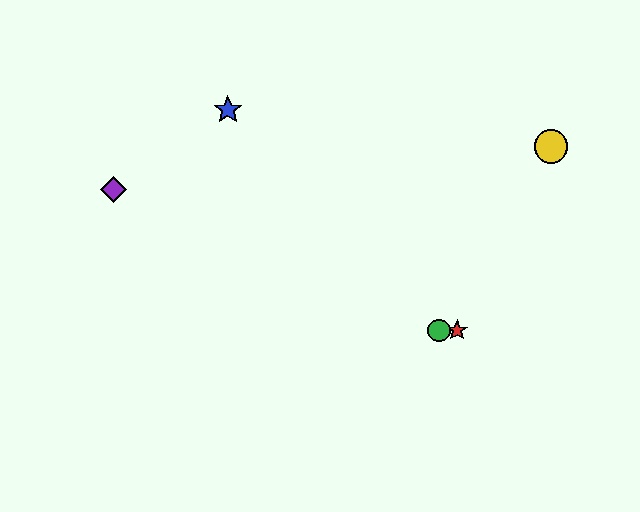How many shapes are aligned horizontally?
2 shapes (the red star, the green circle) are aligned horizontally.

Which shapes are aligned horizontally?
The red star, the green circle are aligned horizontally.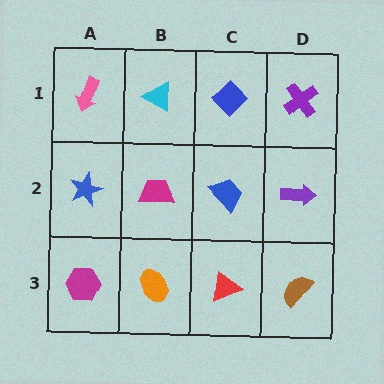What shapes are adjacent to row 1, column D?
A purple arrow (row 2, column D), a blue diamond (row 1, column C).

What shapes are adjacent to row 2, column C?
A blue diamond (row 1, column C), a red triangle (row 3, column C), a magenta trapezoid (row 2, column B), a purple arrow (row 2, column D).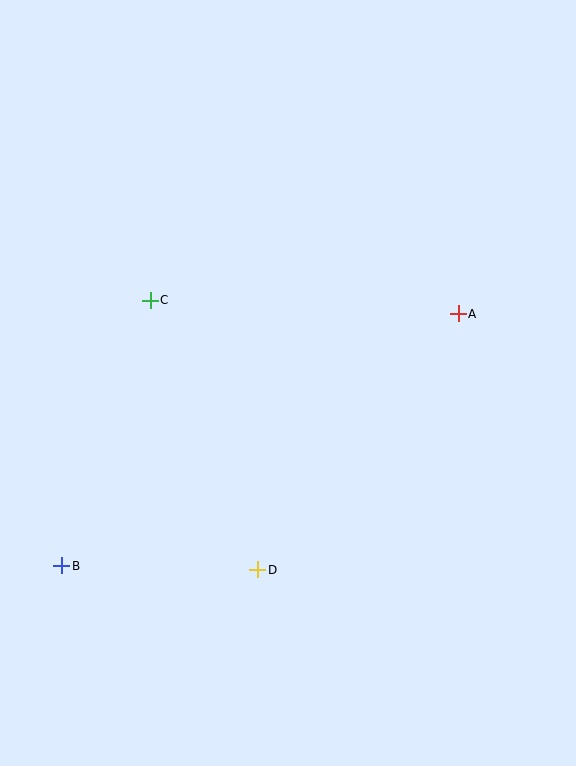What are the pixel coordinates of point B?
Point B is at (62, 566).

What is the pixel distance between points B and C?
The distance between B and C is 280 pixels.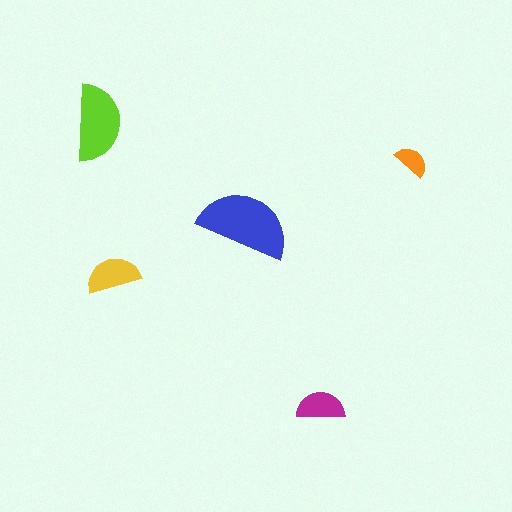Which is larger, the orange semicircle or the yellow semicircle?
The yellow one.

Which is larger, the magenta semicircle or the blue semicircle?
The blue one.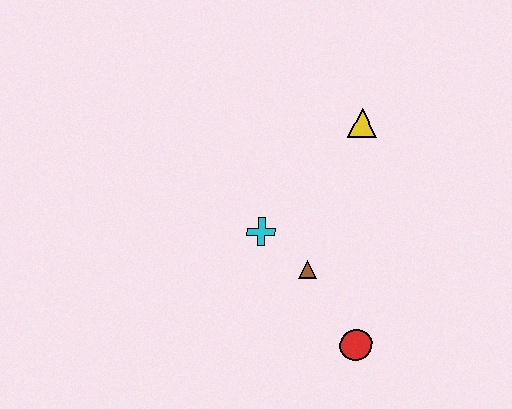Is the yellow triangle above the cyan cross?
Yes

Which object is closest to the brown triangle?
The cyan cross is closest to the brown triangle.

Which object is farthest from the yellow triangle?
The red circle is farthest from the yellow triangle.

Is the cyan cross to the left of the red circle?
Yes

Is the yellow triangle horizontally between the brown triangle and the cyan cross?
No